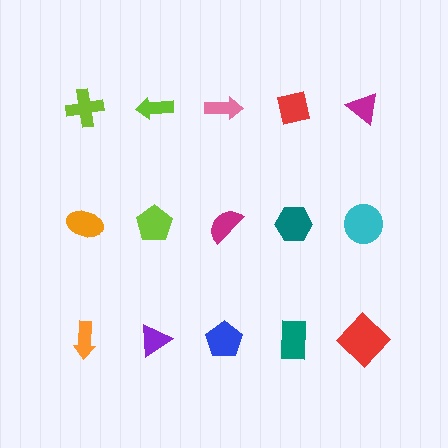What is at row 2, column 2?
A lime pentagon.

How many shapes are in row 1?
5 shapes.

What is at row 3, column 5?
A red diamond.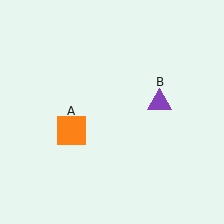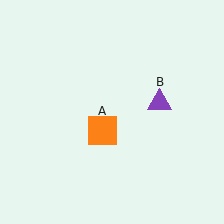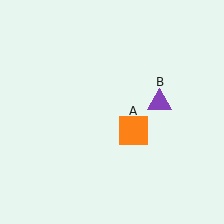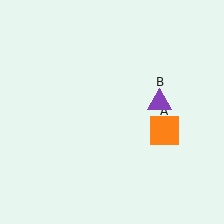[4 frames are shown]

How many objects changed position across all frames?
1 object changed position: orange square (object A).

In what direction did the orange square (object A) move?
The orange square (object A) moved right.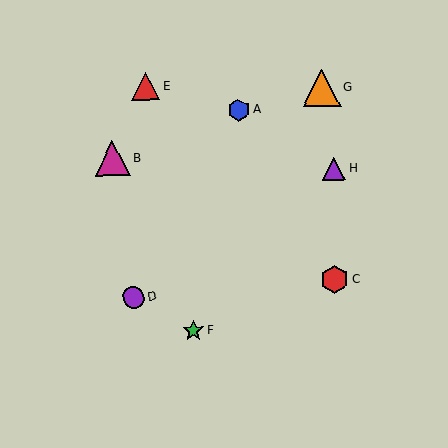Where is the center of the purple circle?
The center of the purple circle is at (133, 297).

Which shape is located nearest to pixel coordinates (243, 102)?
The blue hexagon (labeled A) at (239, 110) is nearest to that location.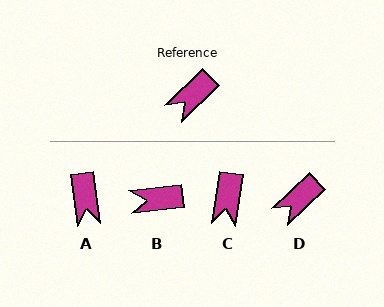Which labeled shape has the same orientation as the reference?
D.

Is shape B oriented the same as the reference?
No, it is off by about 37 degrees.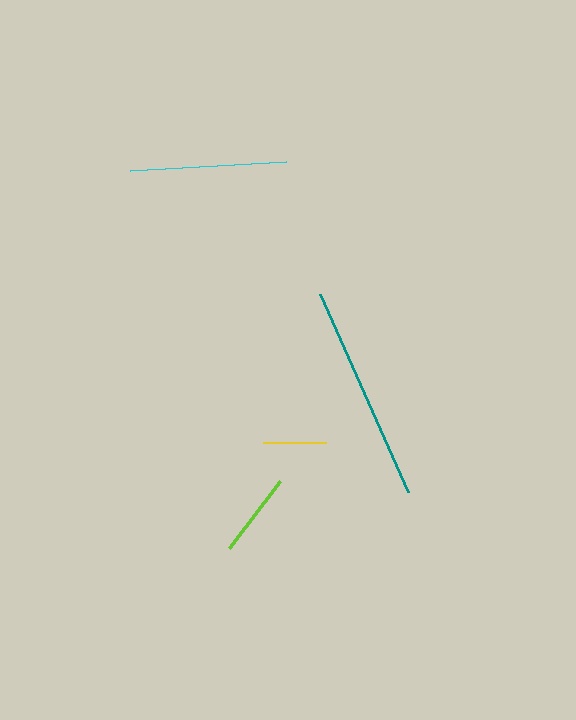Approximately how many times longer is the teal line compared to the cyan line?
The teal line is approximately 1.4 times the length of the cyan line.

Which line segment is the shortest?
The yellow line is the shortest at approximately 63 pixels.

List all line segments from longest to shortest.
From longest to shortest: teal, cyan, lime, yellow.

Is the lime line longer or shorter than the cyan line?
The cyan line is longer than the lime line.